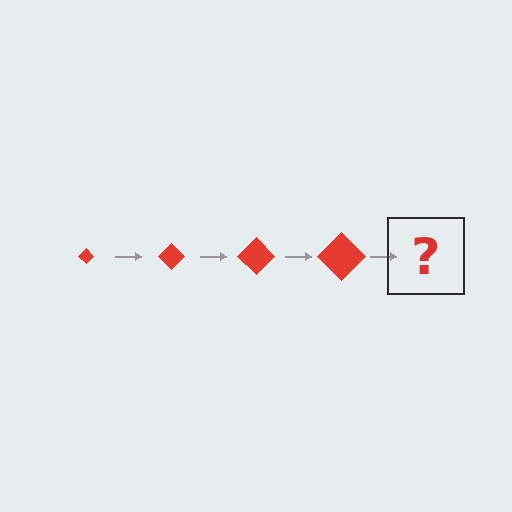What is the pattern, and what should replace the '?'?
The pattern is that the diamond gets progressively larger each step. The '?' should be a red diamond, larger than the previous one.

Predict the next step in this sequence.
The next step is a red diamond, larger than the previous one.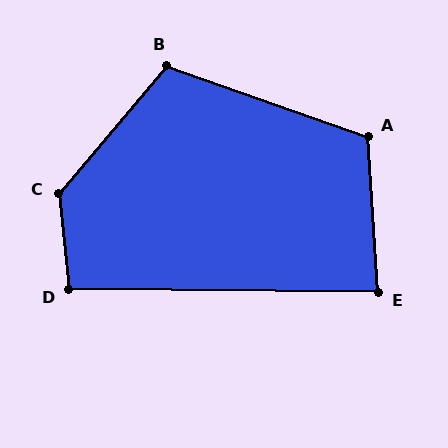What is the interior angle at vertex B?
Approximately 111 degrees (obtuse).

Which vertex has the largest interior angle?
C, at approximately 134 degrees.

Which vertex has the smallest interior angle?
E, at approximately 86 degrees.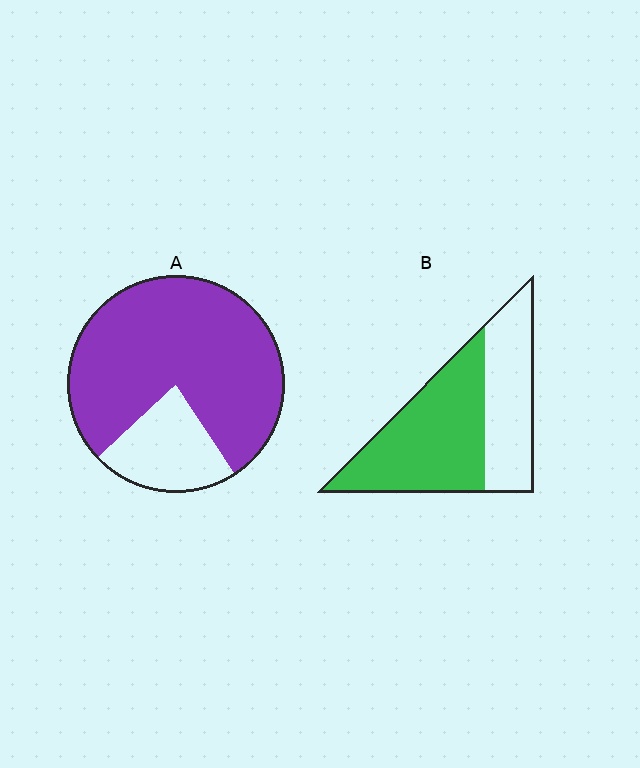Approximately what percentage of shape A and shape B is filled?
A is approximately 80% and B is approximately 60%.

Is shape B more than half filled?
Yes.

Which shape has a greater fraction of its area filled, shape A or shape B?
Shape A.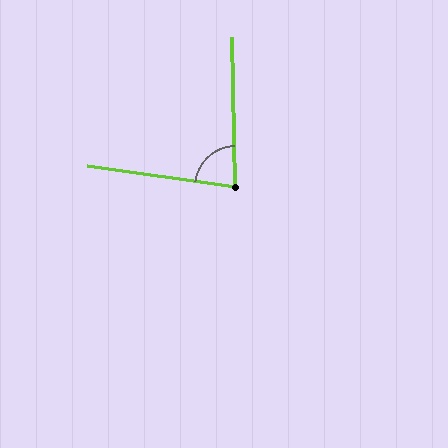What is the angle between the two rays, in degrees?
Approximately 81 degrees.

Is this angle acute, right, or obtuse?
It is acute.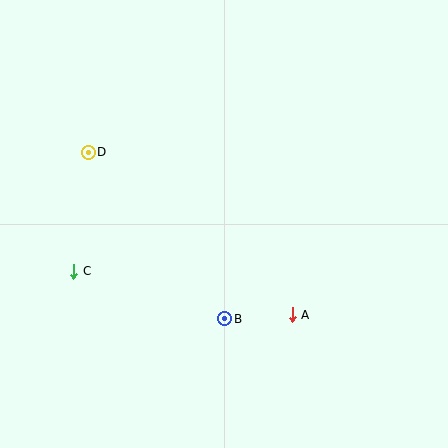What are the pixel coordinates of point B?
Point B is at (225, 319).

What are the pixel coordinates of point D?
Point D is at (88, 152).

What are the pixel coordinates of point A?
Point A is at (292, 315).